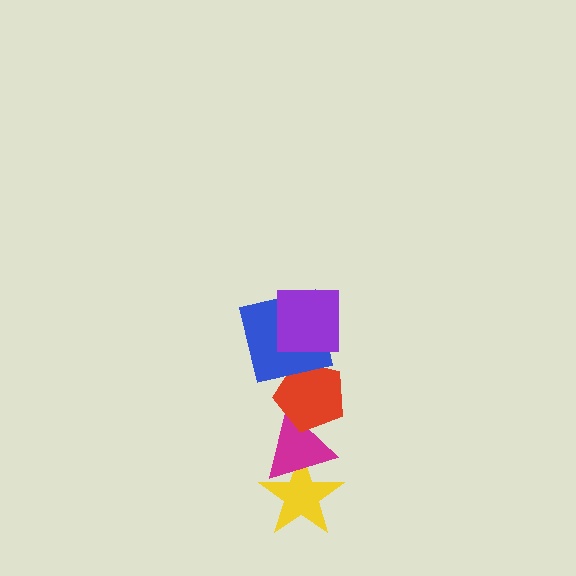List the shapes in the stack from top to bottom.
From top to bottom: the purple square, the blue square, the red pentagon, the magenta triangle, the yellow star.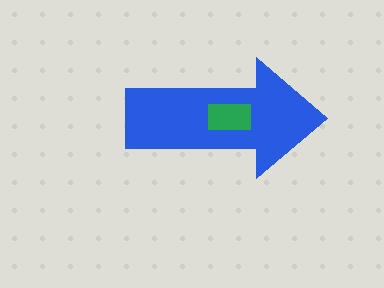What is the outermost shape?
The blue arrow.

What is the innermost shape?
The green rectangle.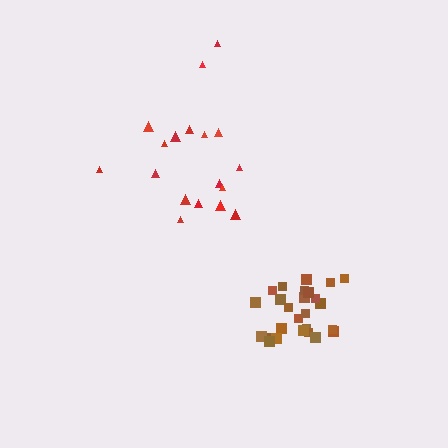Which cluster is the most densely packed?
Brown.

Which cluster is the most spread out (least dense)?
Red.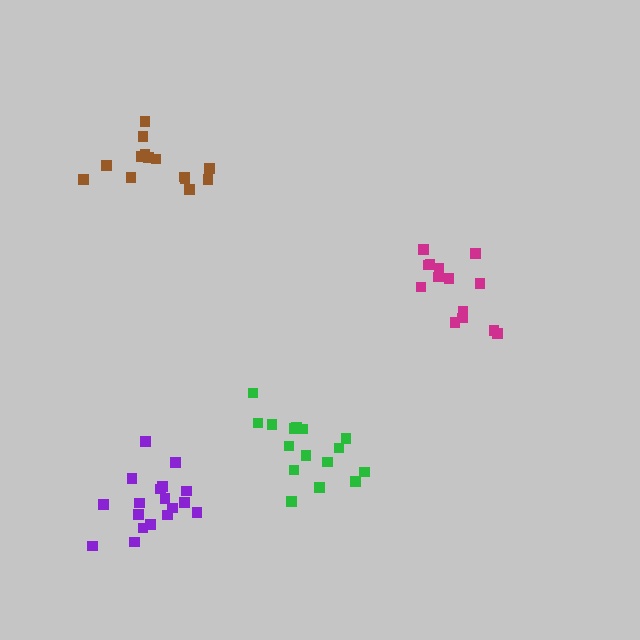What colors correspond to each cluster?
The clusters are colored: magenta, brown, purple, green.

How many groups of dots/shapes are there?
There are 4 groups.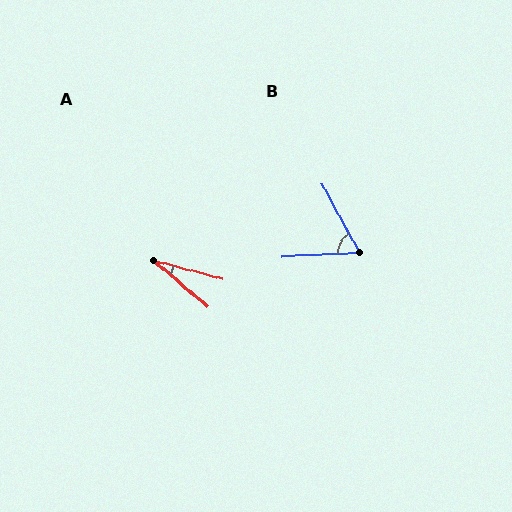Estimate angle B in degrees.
Approximately 65 degrees.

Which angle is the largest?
B, at approximately 65 degrees.